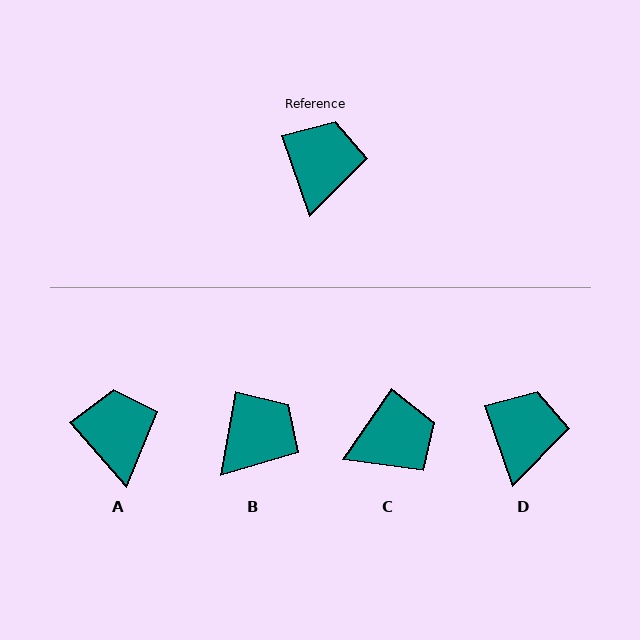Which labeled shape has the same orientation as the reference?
D.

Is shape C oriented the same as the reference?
No, it is off by about 53 degrees.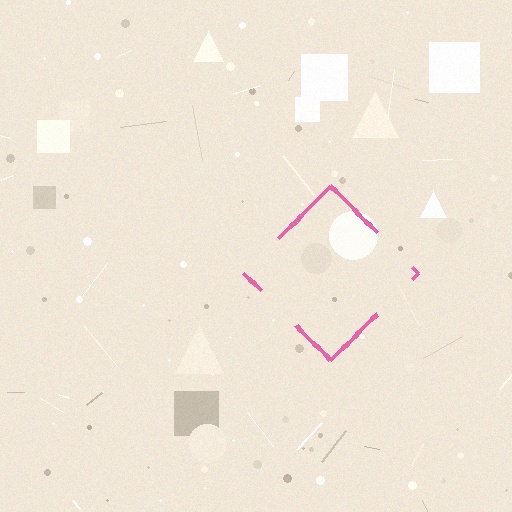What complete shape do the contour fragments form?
The contour fragments form a diamond.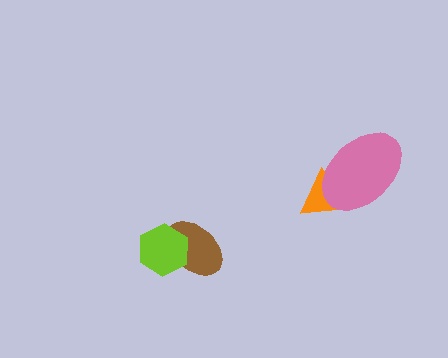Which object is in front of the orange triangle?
The pink ellipse is in front of the orange triangle.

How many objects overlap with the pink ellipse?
1 object overlaps with the pink ellipse.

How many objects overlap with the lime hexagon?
1 object overlaps with the lime hexagon.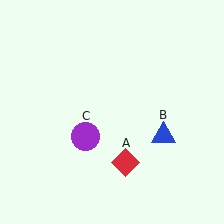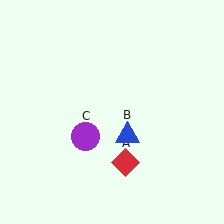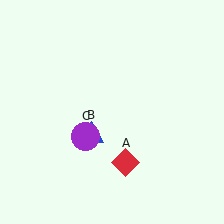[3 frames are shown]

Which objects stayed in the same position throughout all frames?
Red diamond (object A) and purple circle (object C) remained stationary.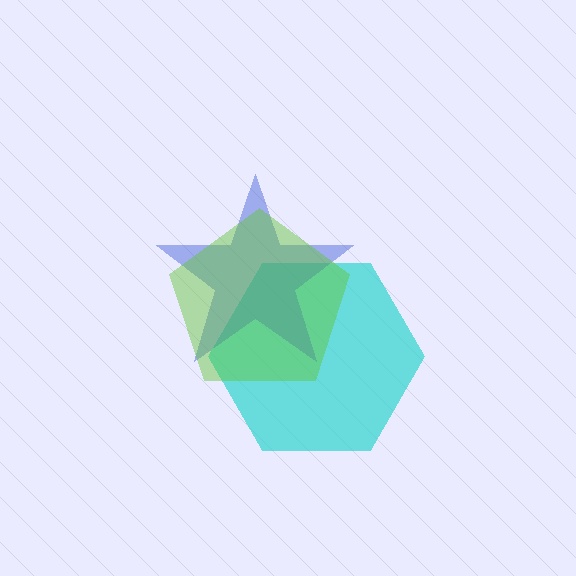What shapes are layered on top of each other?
The layered shapes are: a cyan hexagon, a blue star, a lime pentagon.